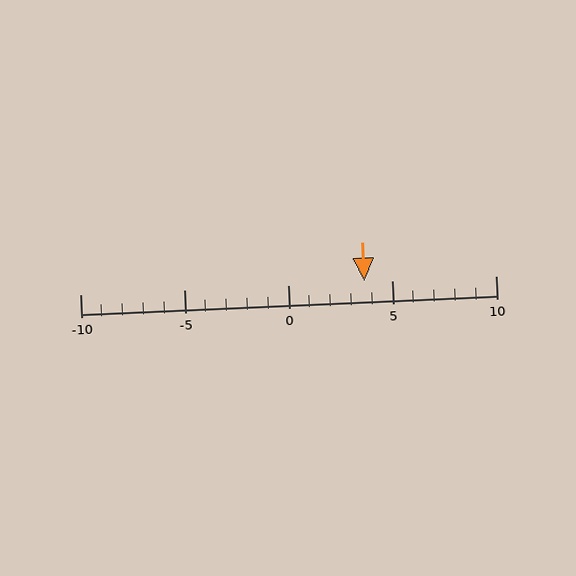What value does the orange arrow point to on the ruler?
The orange arrow points to approximately 4.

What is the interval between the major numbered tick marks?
The major tick marks are spaced 5 units apart.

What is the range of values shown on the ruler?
The ruler shows values from -10 to 10.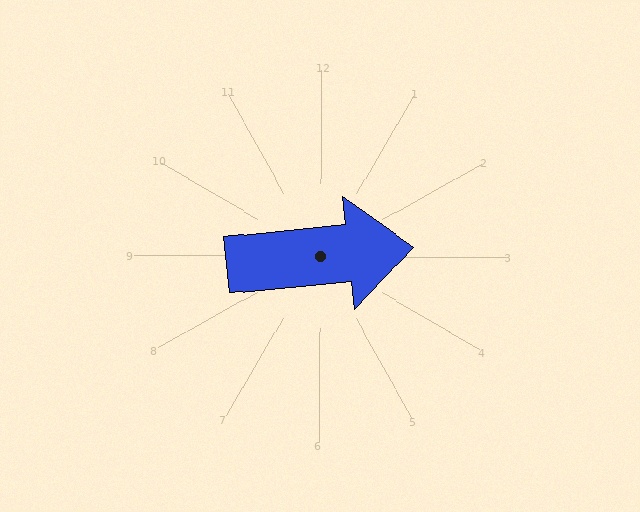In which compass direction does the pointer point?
East.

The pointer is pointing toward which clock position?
Roughly 3 o'clock.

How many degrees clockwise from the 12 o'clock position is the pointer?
Approximately 84 degrees.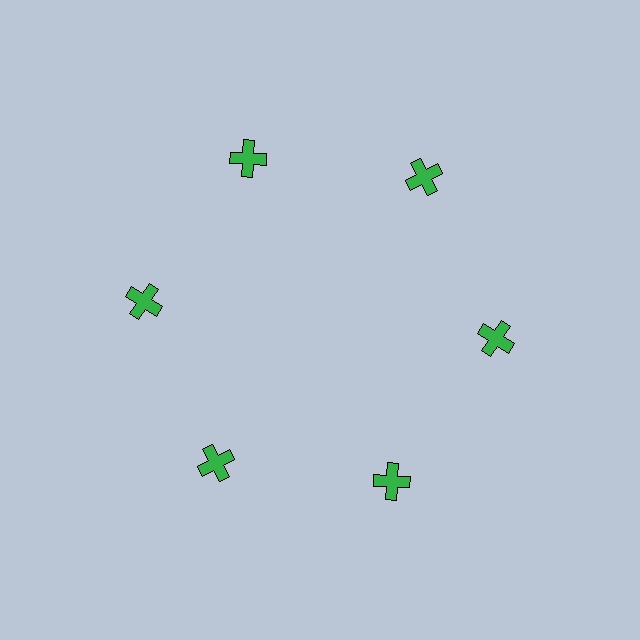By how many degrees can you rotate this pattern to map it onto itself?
The pattern maps onto itself every 60 degrees of rotation.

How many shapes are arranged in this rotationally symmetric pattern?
There are 6 shapes, arranged in 6 groups of 1.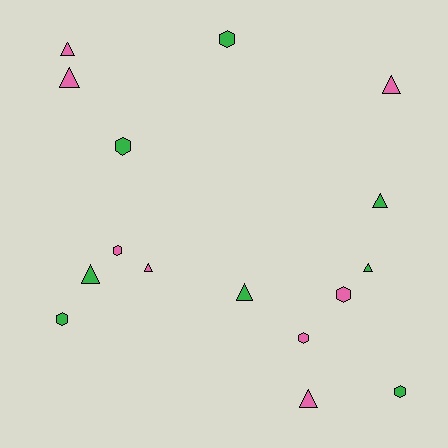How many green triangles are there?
There are 4 green triangles.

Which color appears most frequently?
Pink, with 8 objects.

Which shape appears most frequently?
Triangle, with 9 objects.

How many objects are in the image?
There are 16 objects.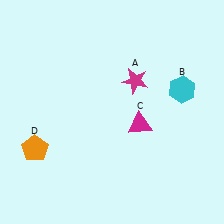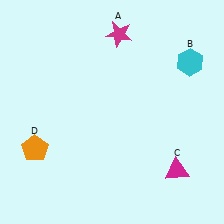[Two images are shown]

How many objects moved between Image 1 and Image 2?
3 objects moved between the two images.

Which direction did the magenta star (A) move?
The magenta star (A) moved up.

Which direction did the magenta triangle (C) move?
The magenta triangle (C) moved down.